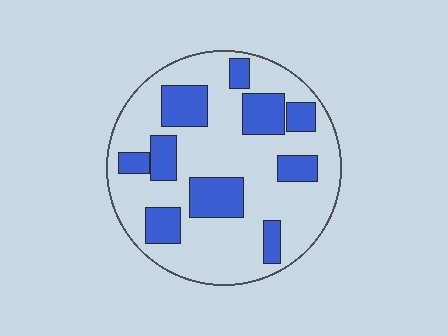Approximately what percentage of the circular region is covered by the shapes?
Approximately 30%.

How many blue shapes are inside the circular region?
10.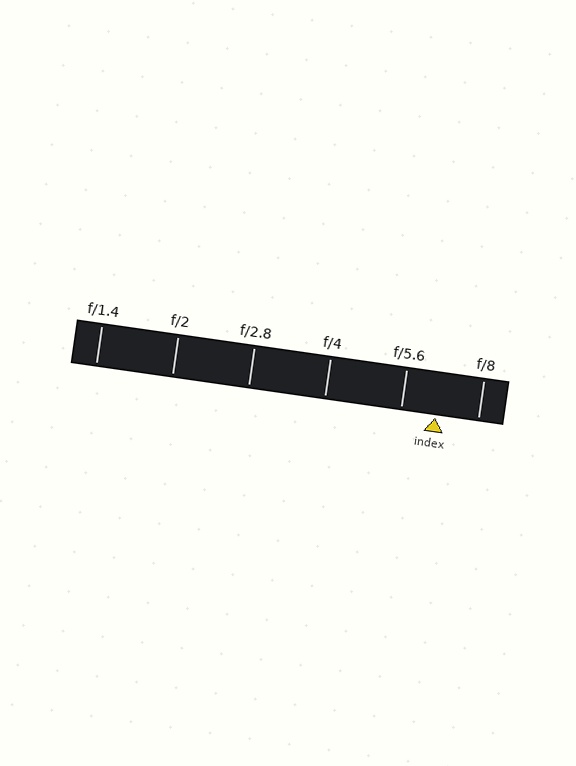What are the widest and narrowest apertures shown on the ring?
The widest aperture shown is f/1.4 and the narrowest is f/8.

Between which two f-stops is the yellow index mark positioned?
The index mark is between f/5.6 and f/8.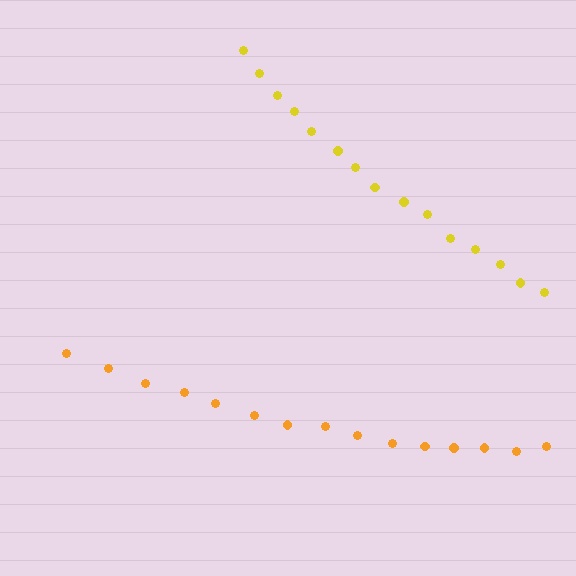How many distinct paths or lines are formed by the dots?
There are 2 distinct paths.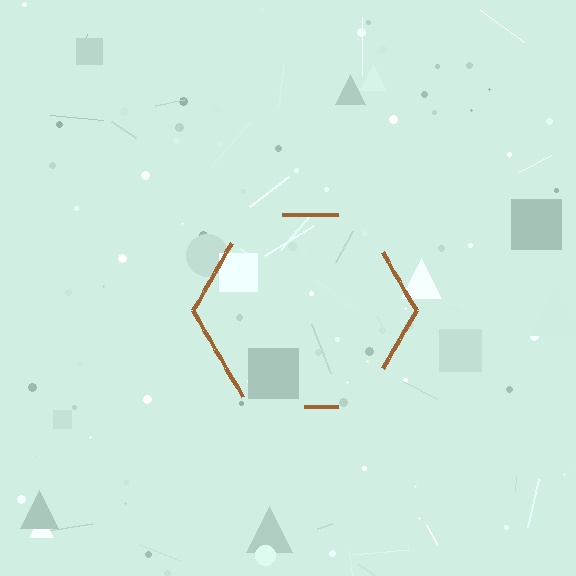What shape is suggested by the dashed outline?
The dashed outline suggests a hexagon.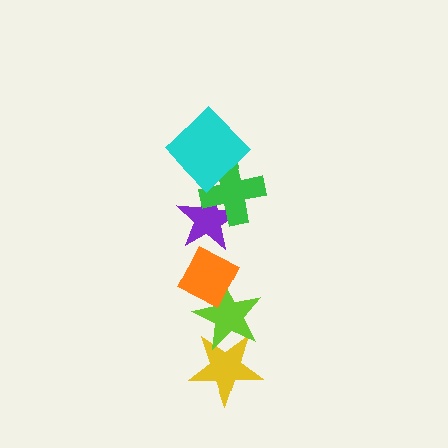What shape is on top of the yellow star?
The lime star is on top of the yellow star.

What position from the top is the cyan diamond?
The cyan diamond is 1st from the top.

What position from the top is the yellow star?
The yellow star is 6th from the top.